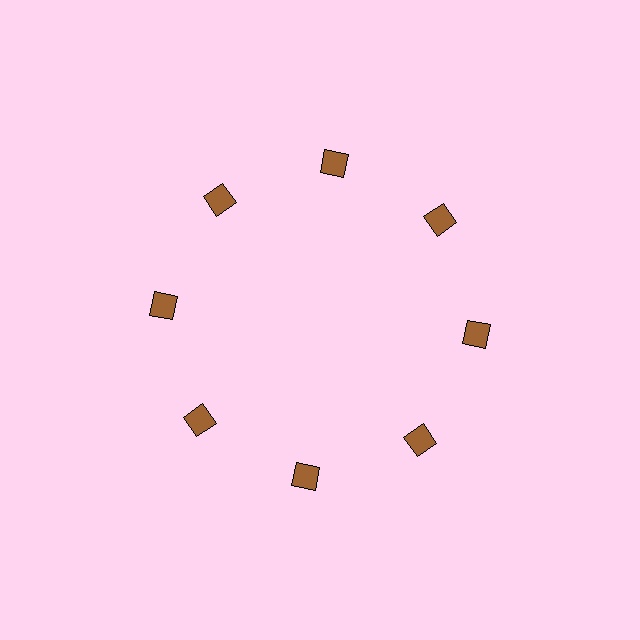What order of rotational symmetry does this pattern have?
This pattern has 8-fold rotational symmetry.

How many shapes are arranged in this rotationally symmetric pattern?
There are 8 shapes, arranged in 8 groups of 1.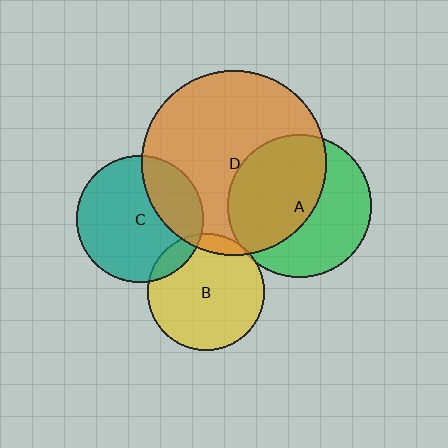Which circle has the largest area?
Circle D (orange).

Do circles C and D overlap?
Yes.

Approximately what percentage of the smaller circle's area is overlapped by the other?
Approximately 25%.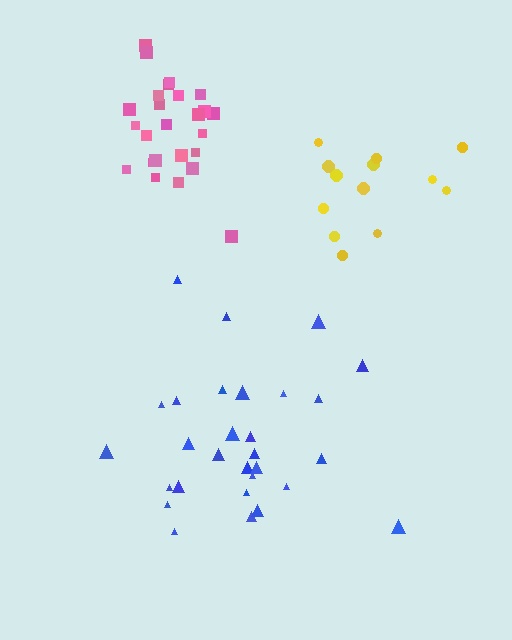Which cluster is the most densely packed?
Pink.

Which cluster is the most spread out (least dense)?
Yellow.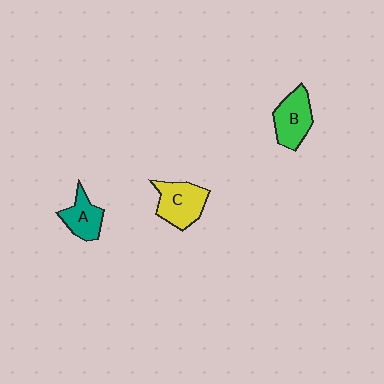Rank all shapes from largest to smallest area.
From largest to smallest: C (yellow), B (green), A (teal).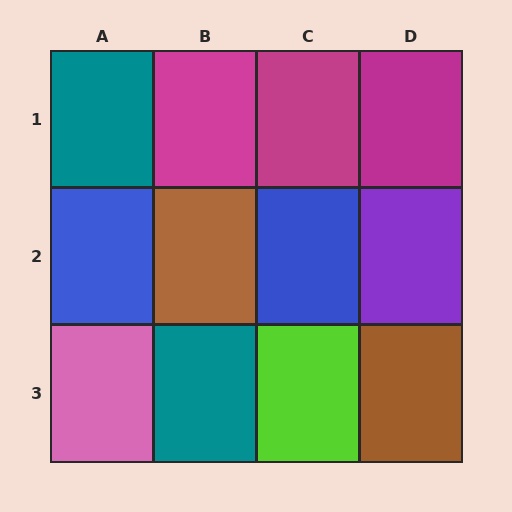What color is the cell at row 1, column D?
Magenta.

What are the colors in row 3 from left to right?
Pink, teal, lime, brown.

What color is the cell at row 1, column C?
Magenta.